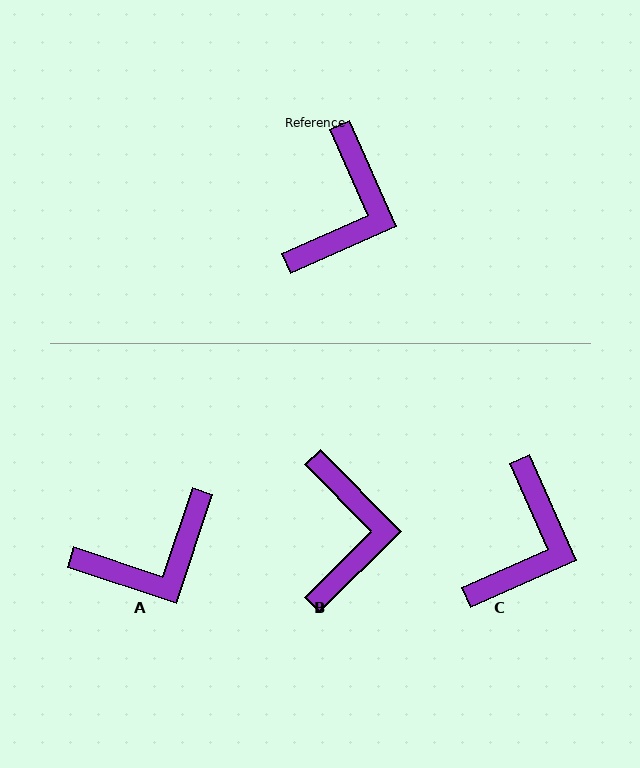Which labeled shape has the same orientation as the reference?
C.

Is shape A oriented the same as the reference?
No, it is off by about 42 degrees.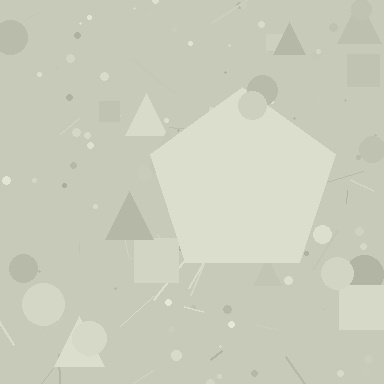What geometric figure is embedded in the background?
A pentagon is embedded in the background.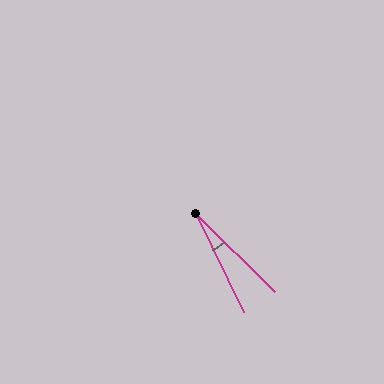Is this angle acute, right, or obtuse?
It is acute.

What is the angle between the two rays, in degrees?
Approximately 20 degrees.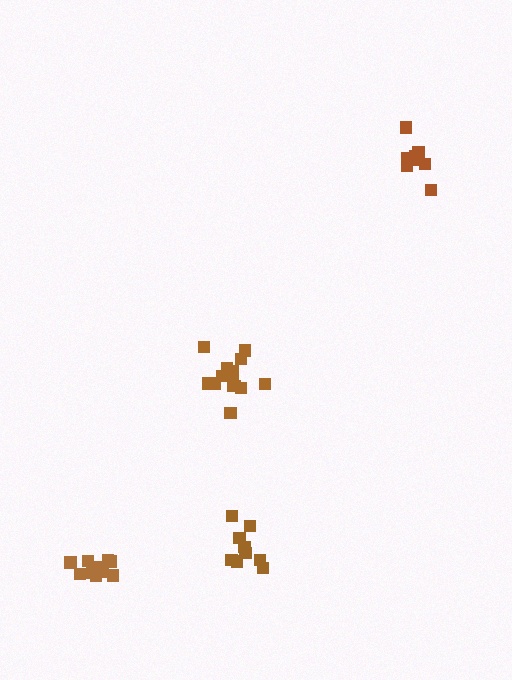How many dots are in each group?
Group 1: 14 dots, Group 2: 8 dots, Group 3: 9 dots, Group 4: 10 dots (41 total).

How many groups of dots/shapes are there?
There are 4 groups.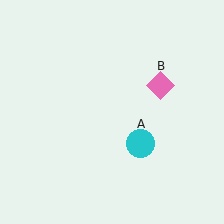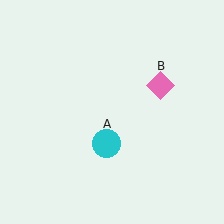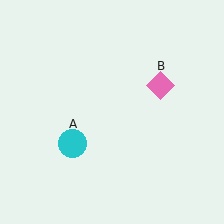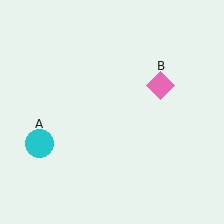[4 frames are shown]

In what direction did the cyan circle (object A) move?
The cyan circle (object A) moved left.